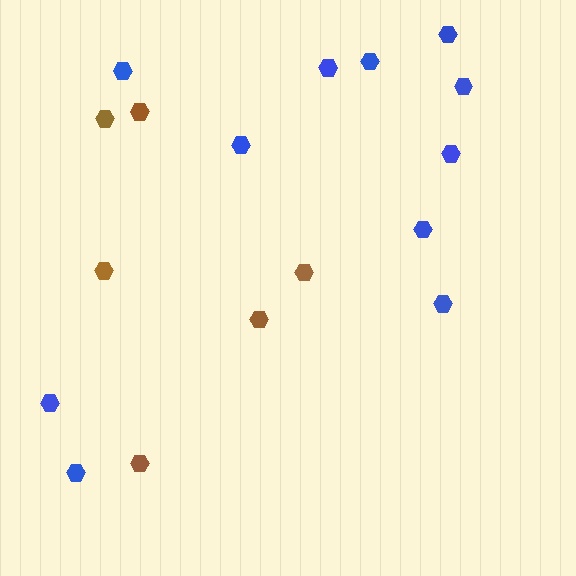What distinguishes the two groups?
There are 2 groups: one group of brown hexagons (6) and one group of blue hexagons (11).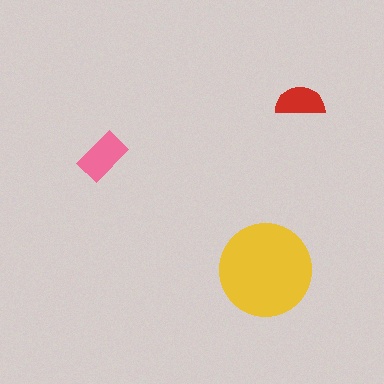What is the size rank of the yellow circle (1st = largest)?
1st.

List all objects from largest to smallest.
The yellow circle, the pink rectangle, the red semicircle.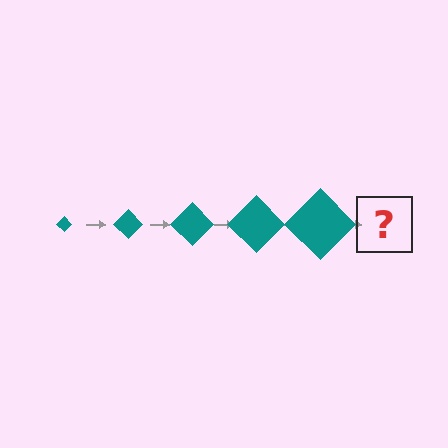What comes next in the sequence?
The next element should be a teal diamond, larger than the previous one.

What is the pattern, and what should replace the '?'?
The pattern is that the diamond gets progressively larger each step. The '?' should be a teal diamond, larger than the previous one.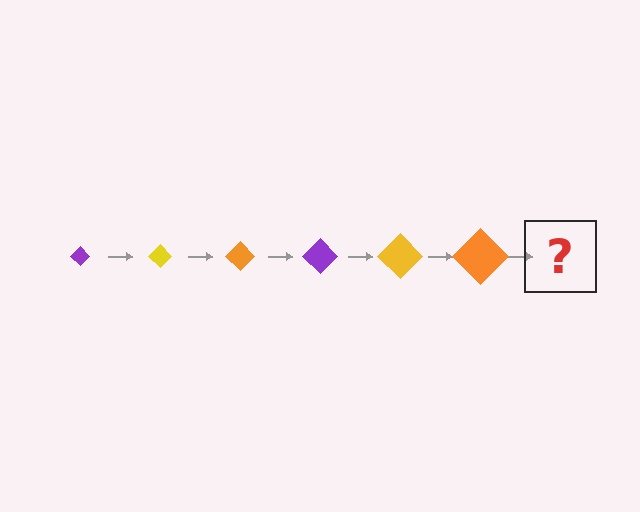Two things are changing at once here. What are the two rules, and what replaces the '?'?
The two rules are that the diamond grows larger each step and the color cycles through purple, yellow, and orange. The '?' should be a purple diamond, larger than the previous one.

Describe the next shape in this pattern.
It should be a purple diamond, larger than the previous one.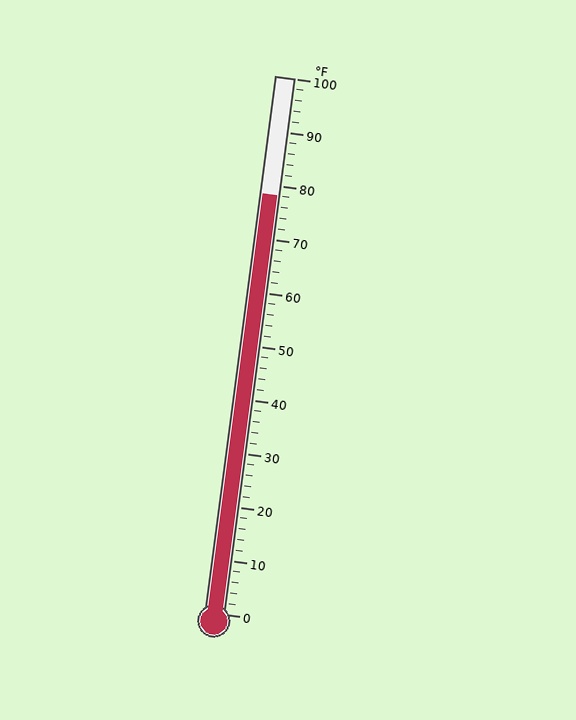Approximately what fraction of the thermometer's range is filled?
The thermometer is filled to approximately 80% of its range.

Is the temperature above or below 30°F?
The temperature is above 30°F.